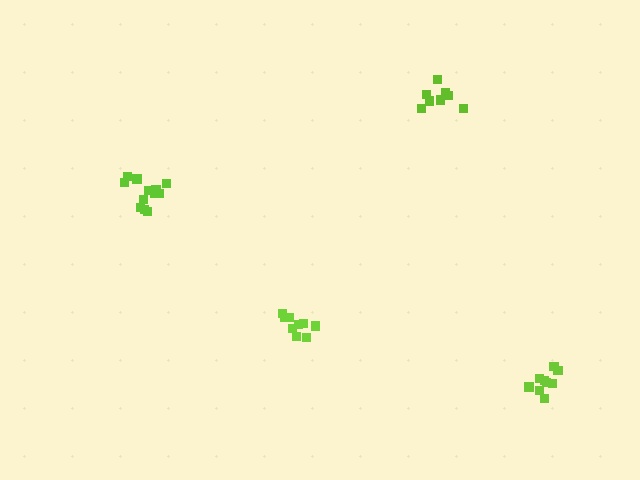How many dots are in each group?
Group 1: 9 dots, Group 2: 9 dots, Group 3: 8 dots, Group 4: 12 dots (38 total).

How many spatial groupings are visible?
There are 4 spatial groupings.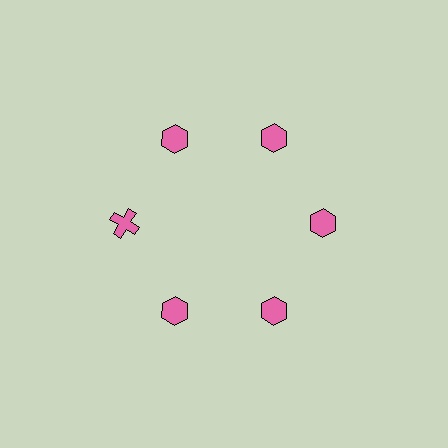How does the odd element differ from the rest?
It has a different shape: cross instead of hexagon.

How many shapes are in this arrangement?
There are 6 shapes arranged in a ring pattern.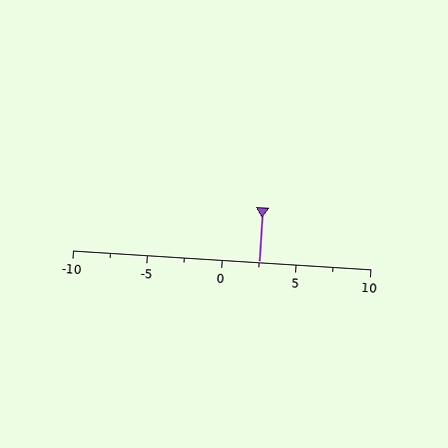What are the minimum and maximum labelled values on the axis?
The axis runs from -10 to 10.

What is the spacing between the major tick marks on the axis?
The major ticks are spaced 5 apart.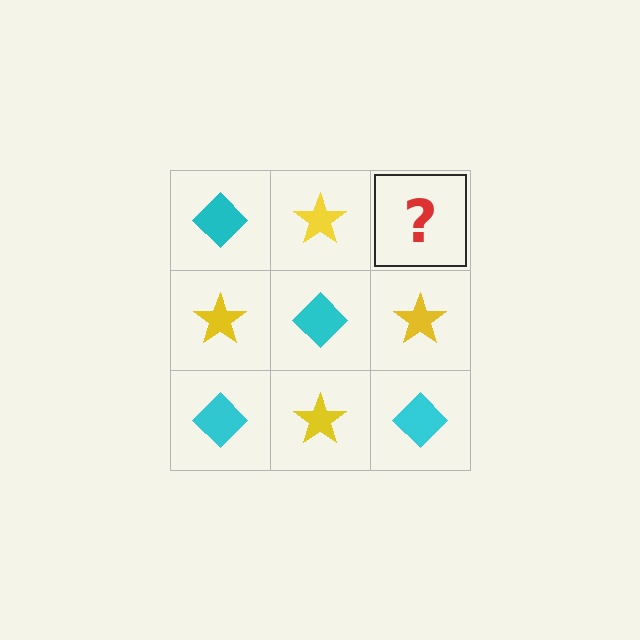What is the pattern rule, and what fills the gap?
The rule is that it alternates cyan diamond and yellow star in a checkerboard pattern. The gap should be filled with a cyan diamond.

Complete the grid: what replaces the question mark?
The question mark should be replaced with a cyan diamond.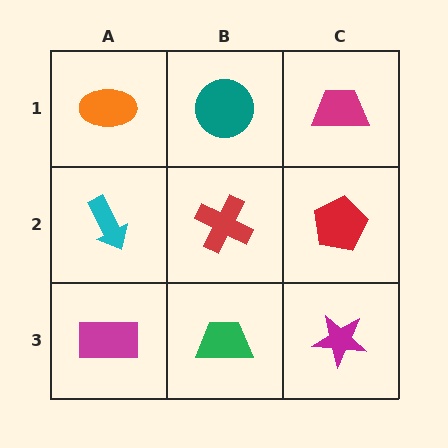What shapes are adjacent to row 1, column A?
A cyan arrow (row 2, column A), a teal circle (row 1, column B).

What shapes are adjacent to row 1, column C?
A red pentagon (row 2, column C), a teal circle (row 1, column B).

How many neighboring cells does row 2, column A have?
3.